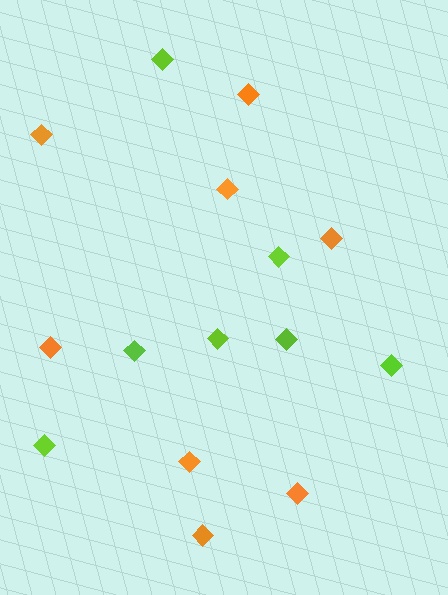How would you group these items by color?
There are 2 groups: one group of orange diamonds (8) and one group of lime diamonds (7).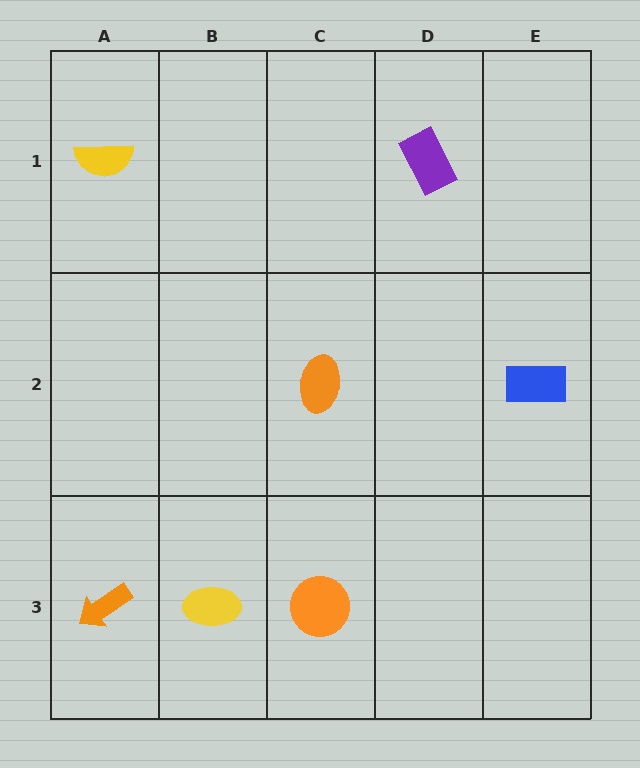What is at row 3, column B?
A yellow ellipse.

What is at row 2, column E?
A blue rectangle.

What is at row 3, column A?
An orange arrow.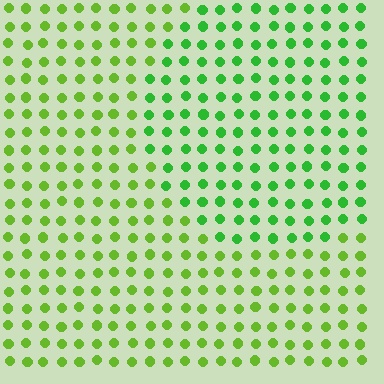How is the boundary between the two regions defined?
The boundary is defined purely by a slight shift in hue (about 28 degrees). Spacing, size, and orientation are identical on both sides.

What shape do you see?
I see a circle.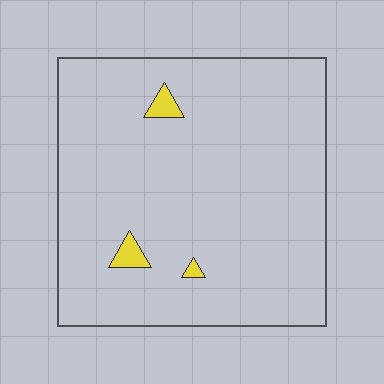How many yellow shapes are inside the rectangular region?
3.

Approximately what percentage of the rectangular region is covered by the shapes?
Approximately 5%.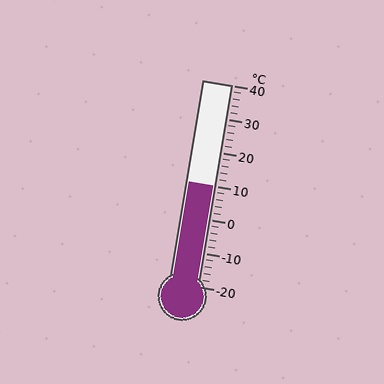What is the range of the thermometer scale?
The thermometer scale ranges from -20°C to 40°C.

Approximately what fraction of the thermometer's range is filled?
The thermometer is filled to approximately 50% of its range.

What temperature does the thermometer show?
The thermometer shows approximately 10°C.